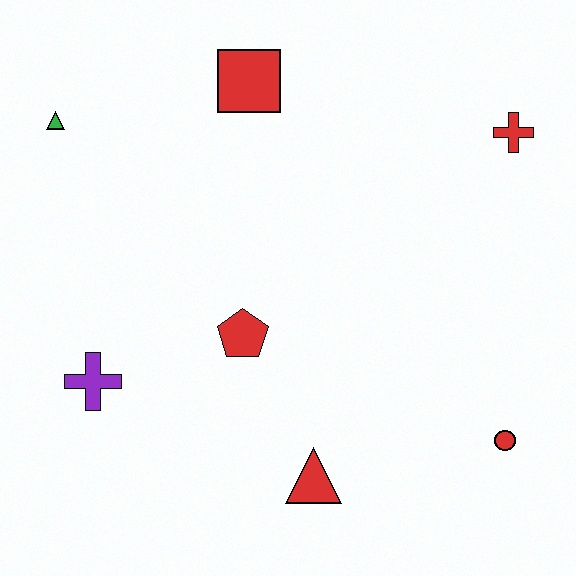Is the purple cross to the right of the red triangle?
No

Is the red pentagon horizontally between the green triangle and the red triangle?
Yes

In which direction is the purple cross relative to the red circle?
The purple cross is to the left of the red circle.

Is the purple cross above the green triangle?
No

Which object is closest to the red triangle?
The red pentagon is closest to the red triangle.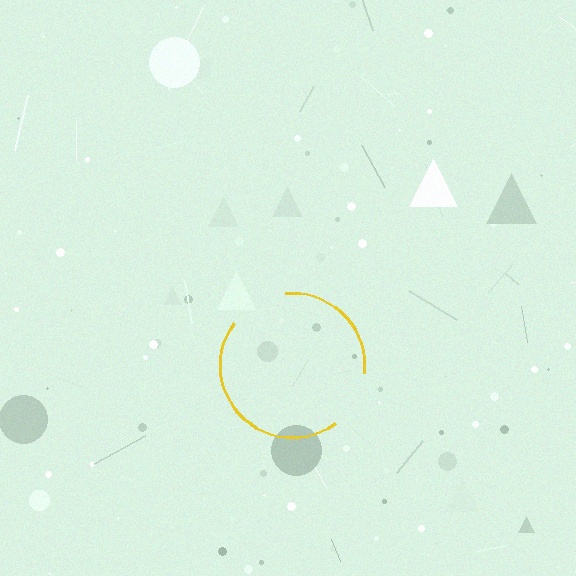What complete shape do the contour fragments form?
The contour fragments form a circle.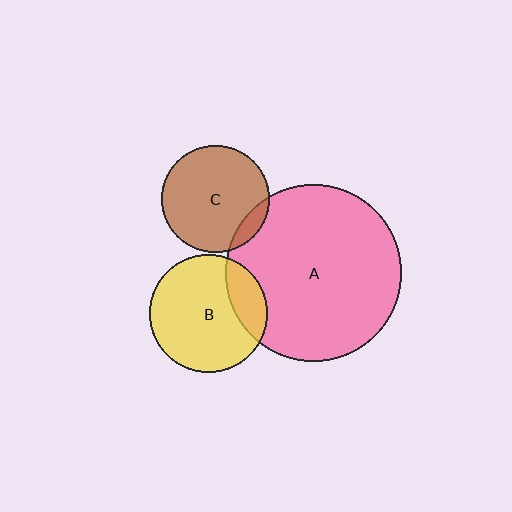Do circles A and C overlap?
Yes.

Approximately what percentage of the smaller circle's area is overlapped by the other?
Approximately 10%.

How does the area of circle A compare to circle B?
Approximately 2.2 times.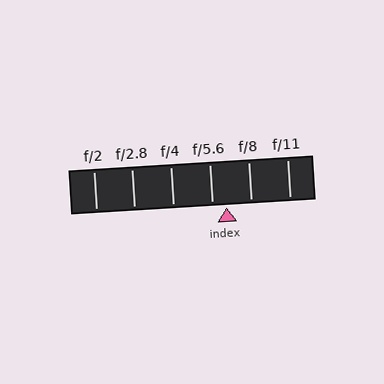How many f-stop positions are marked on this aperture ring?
There are 6 f-stop positions marked.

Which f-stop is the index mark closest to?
The index mark is closest to f/5.6.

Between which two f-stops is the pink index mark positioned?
The index mark is between f/5.6 and f/8.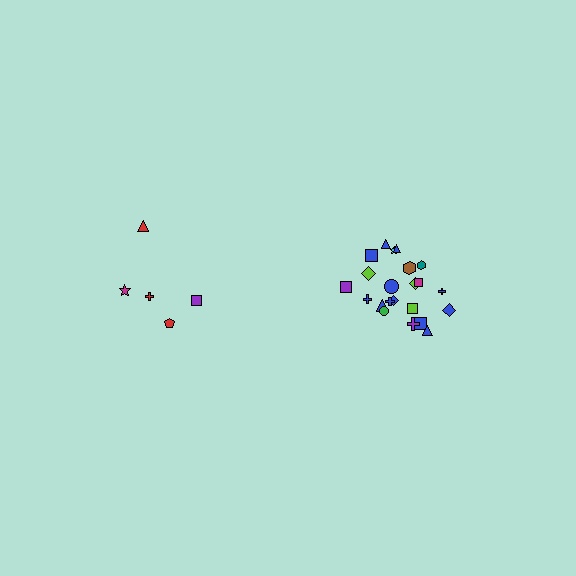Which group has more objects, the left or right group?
The right group.